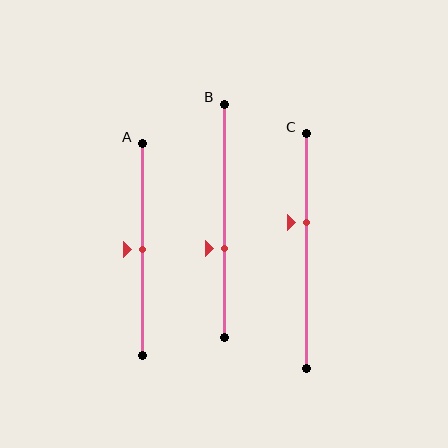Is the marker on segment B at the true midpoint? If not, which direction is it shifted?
No, the marker on segment B is shifted downward by about 12% of the segment length.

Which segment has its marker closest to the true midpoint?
Segment A has its marker closest to the true midpoint.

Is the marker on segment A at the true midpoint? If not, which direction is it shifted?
Yes, the marker on segment A is at the true midpoint.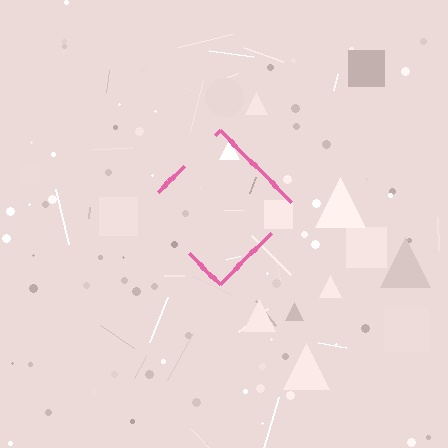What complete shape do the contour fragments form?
The contour fragments form a diamond.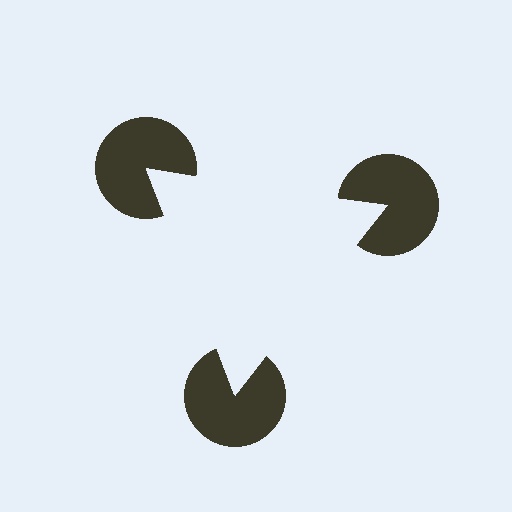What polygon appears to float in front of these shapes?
An illusory triangle — its edges are inferred from the aligned wedge cuts in the pac-man discs, not physically drawn.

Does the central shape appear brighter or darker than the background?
It typically appears slightly brighter than the background, even though no actual brightness change is drawn.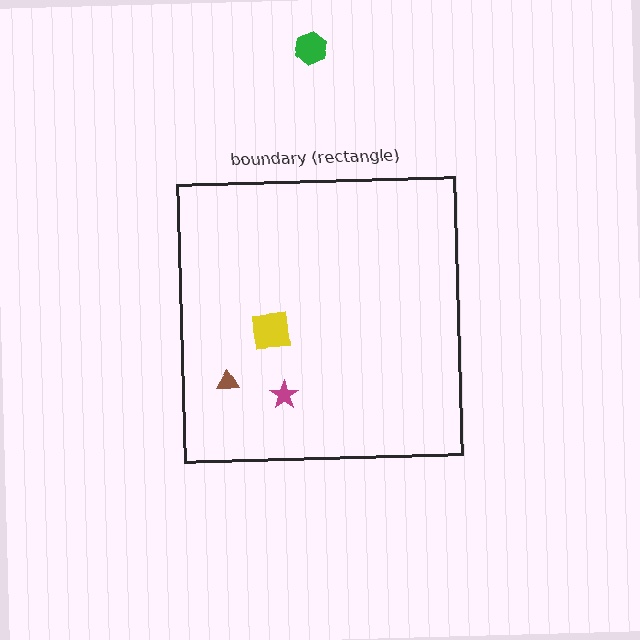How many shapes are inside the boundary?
3 inside, 1 outside.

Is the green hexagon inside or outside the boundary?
Outside.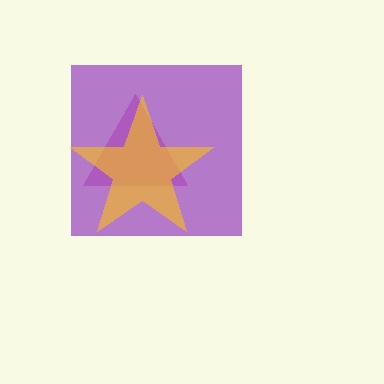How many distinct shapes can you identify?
There are 3 distinct shapes: a pink triangle, a purple square, a yellow star.